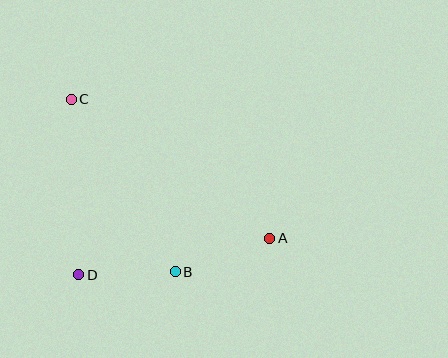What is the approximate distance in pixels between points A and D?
The distance between A and D is approximately 194 pixels.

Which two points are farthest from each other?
Points A and C are farthest from each other.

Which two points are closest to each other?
Points B and D are closest to each other.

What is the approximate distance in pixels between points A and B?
The distance between A and B is approximately 100 pixels.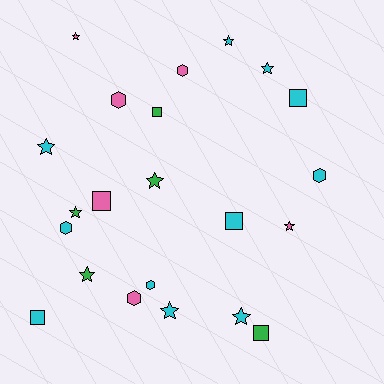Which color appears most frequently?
Cyan, with 11 objects.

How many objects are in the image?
There are 22 objects.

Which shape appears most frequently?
Star, with 10 objects.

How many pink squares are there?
There is 1 pink square.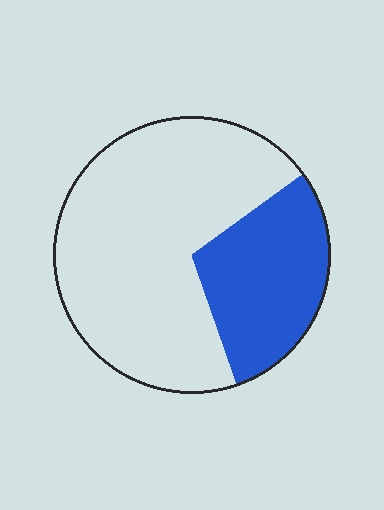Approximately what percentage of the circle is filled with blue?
Approximately 30%.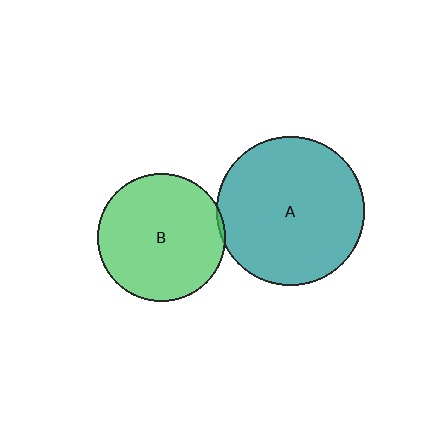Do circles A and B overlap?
Yes.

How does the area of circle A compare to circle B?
Approximately 1.3 times.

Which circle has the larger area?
Circle A (teal).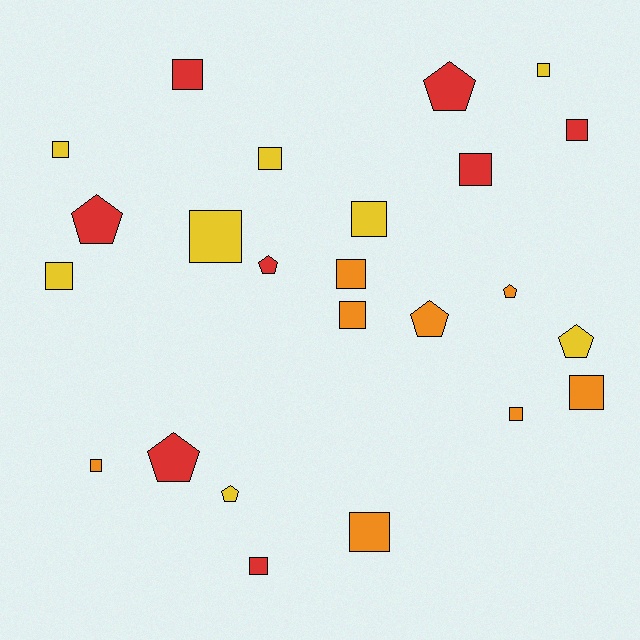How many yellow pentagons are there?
There are 2 yellow pentagons.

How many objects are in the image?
There are 24 objects.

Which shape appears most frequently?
Square, with 16 objects.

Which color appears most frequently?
Yellow, with 8 objects.